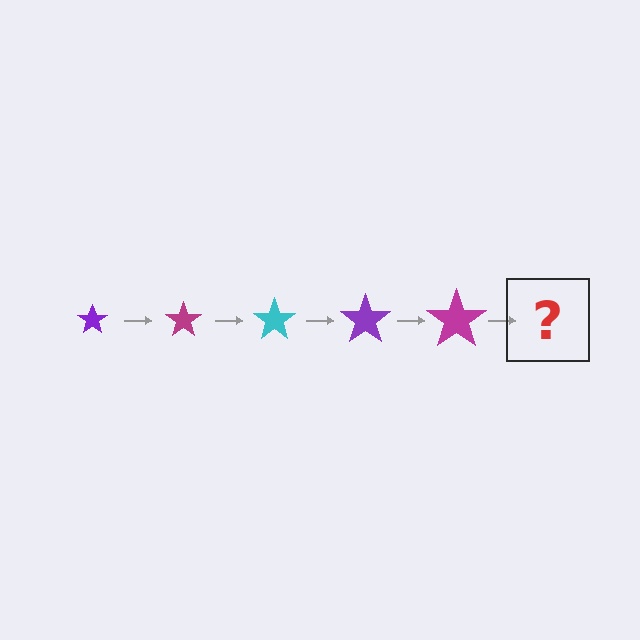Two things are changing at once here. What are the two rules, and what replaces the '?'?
The two rules are that the star grows larger each step and the color cycles through purple, magenta, and cyan. The '?' should be a cyan star, larger than the previous one.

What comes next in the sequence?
The next element should be a cyan star, larger than the previous one.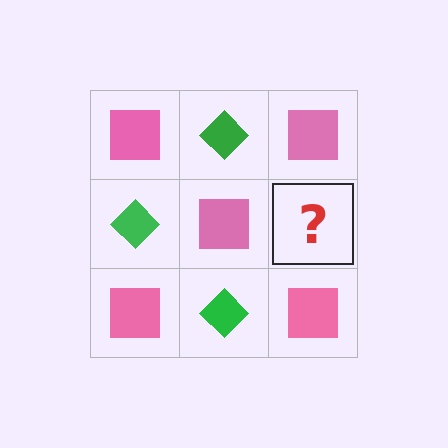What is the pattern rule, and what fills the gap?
The rule is that it alternates pink square and green diamond in a checkerboard pattern. The gap should be filled with a green diamond.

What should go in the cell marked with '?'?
The missing cell should contain a green diamond.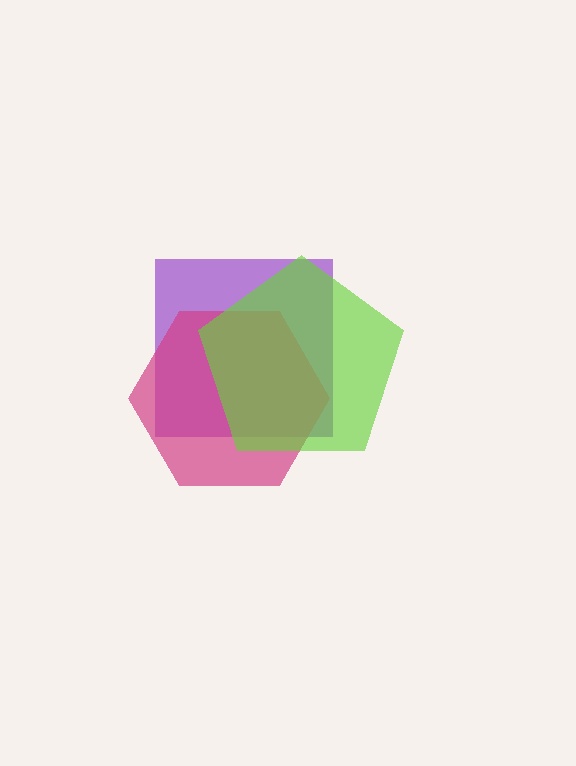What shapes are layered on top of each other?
The layered shapes are: a purple square, a magenta hexagon, a lime pentagon.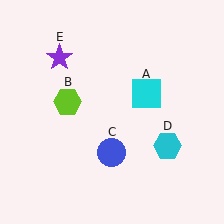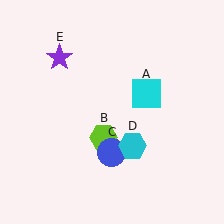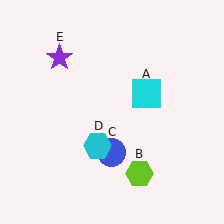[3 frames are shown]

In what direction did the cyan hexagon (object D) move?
The cyan hexagon (object D) moved left.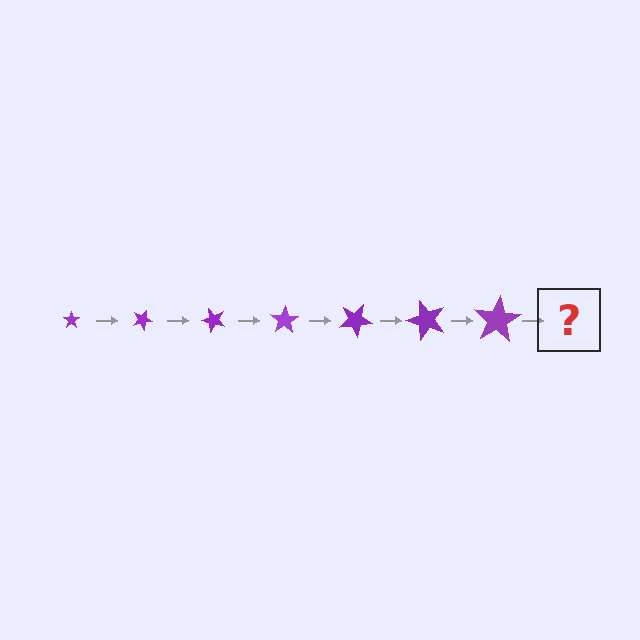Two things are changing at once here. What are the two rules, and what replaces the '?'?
The two rules are that the star grows larger each step and it rotates 25 degrees each step. The '?' should be a star, larger than the previous one and rotated 175 degrees from the start.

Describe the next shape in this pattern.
It should be a star, larger than the previous one and rotated 175 degrees from the start.